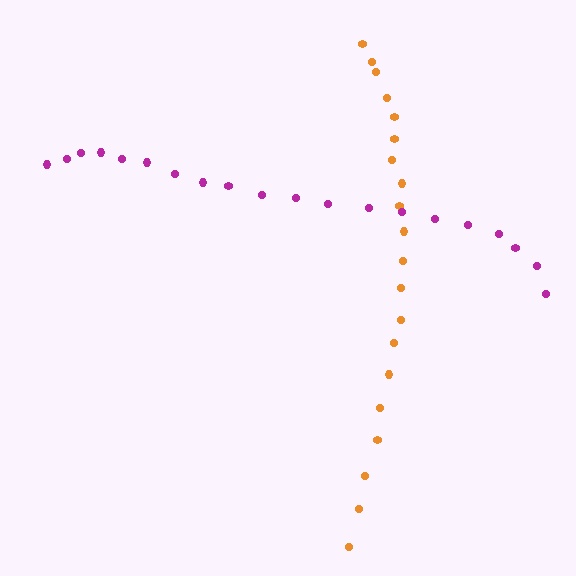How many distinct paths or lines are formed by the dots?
There are 2 distinct paths.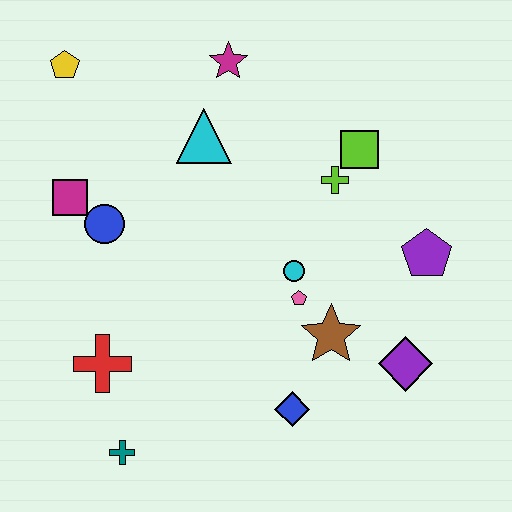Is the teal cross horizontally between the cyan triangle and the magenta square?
Yes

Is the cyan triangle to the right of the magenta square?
Yes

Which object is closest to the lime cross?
The lime square is closest to the lime cross.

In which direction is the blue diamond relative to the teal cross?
The blue diamond is to the right of the teal cross.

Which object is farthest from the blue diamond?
The yellow pentagon is farthest from the blue diamond.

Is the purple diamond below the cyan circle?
Yes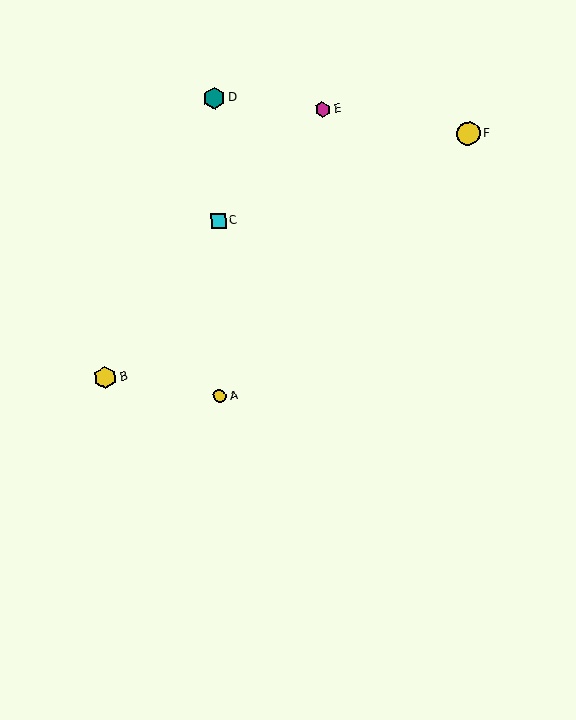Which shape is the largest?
The yellow circle (labeled F) is the largest.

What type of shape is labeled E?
Shape E is a magenta hexagon.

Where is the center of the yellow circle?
The center of the yellow circle is at (468, 134).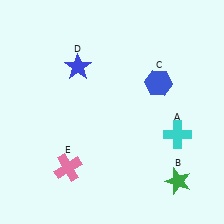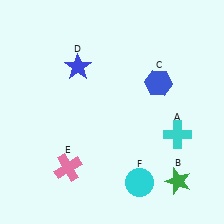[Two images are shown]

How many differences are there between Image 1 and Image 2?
There is 1 difference between the two images.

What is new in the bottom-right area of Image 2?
A cyan circle (F) was added in the bottom-right area of Image 2.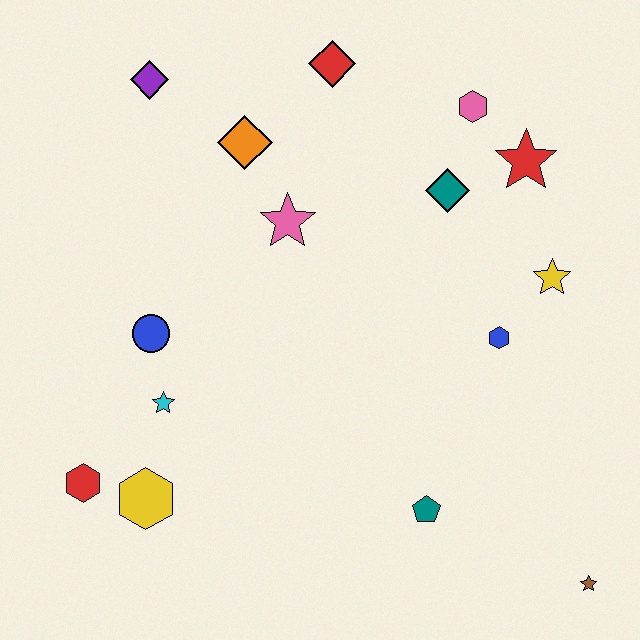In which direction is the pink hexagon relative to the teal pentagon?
The pink hexagon is above the teal pentagon.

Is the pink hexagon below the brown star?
No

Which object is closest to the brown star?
The teal pentagon is closest to the brown star.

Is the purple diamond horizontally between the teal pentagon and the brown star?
No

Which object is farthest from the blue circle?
The brown star is farthest from the blue circle.